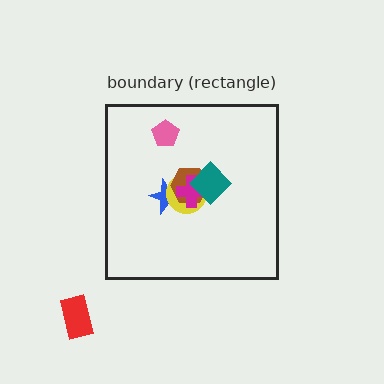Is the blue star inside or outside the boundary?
Inside.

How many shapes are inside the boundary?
6 inside, 1 outside.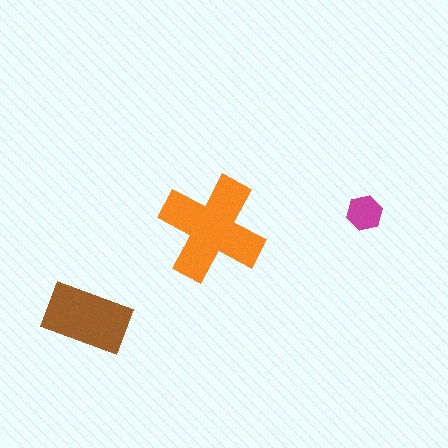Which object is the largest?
The orange cross.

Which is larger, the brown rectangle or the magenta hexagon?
The brown rectangle.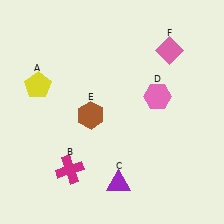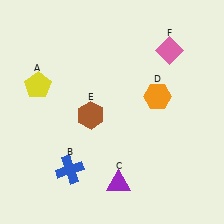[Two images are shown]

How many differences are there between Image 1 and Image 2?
There are 2 differences between the two images.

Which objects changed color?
B changed from magenta to blue. D changed from pink to orange.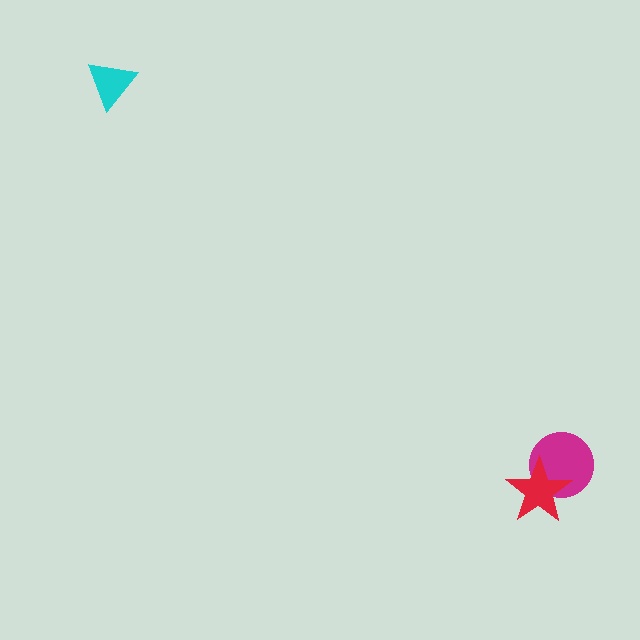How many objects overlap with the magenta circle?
1 object overlaps with the magenta circle.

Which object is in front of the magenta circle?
The red star is in front of the magenta circle.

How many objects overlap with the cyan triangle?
0 objects overlap with the cyan triangle.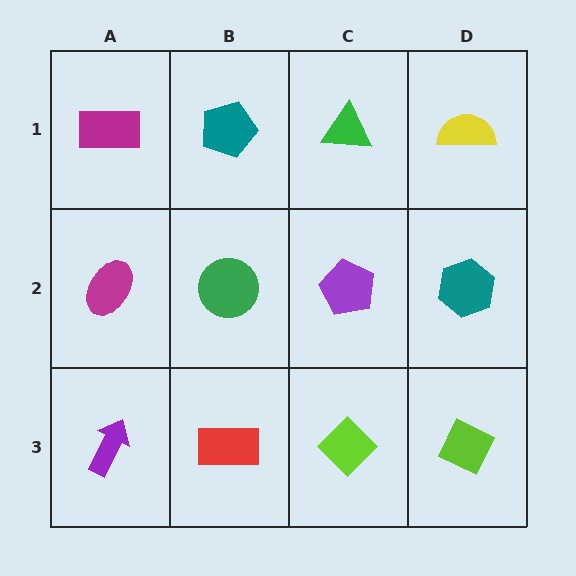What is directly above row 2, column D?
A yellow semicircle.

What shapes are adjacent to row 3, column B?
A green circle (row 2, column B), a purple arrow (row 3, column A), a lime diamond (row 3, column C).